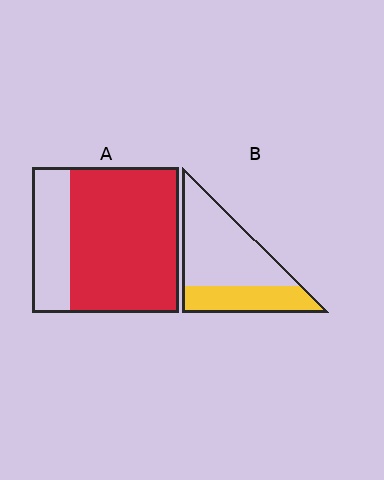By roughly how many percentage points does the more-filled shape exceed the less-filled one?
By roughly 40 percentage points (A over B).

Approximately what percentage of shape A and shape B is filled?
A is approximately 75% and B is approximately 35%.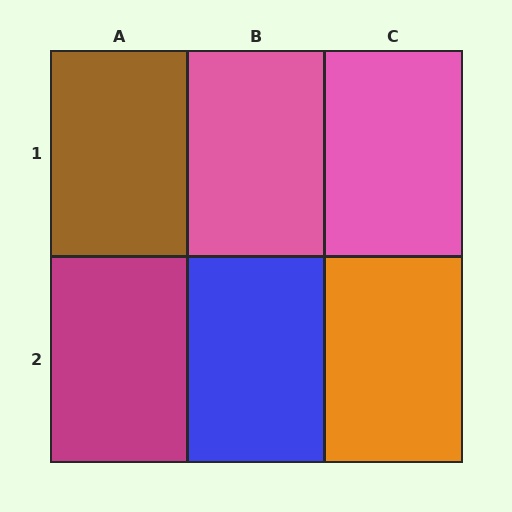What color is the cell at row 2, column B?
Blue.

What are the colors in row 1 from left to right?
Brown, pink, pink.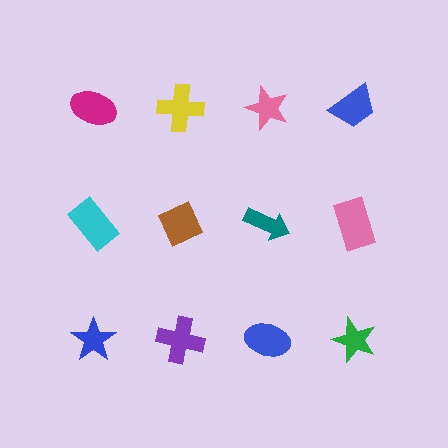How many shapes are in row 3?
4 shapes.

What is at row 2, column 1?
A cyan rectangle.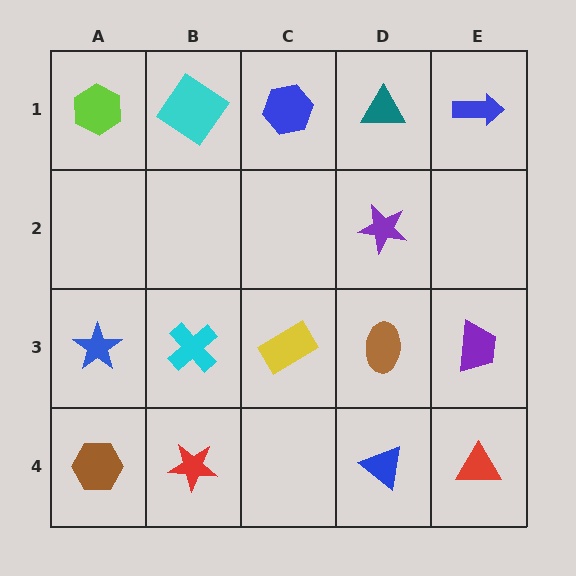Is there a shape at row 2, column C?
No, that cell is empty.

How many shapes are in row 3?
5 shapes.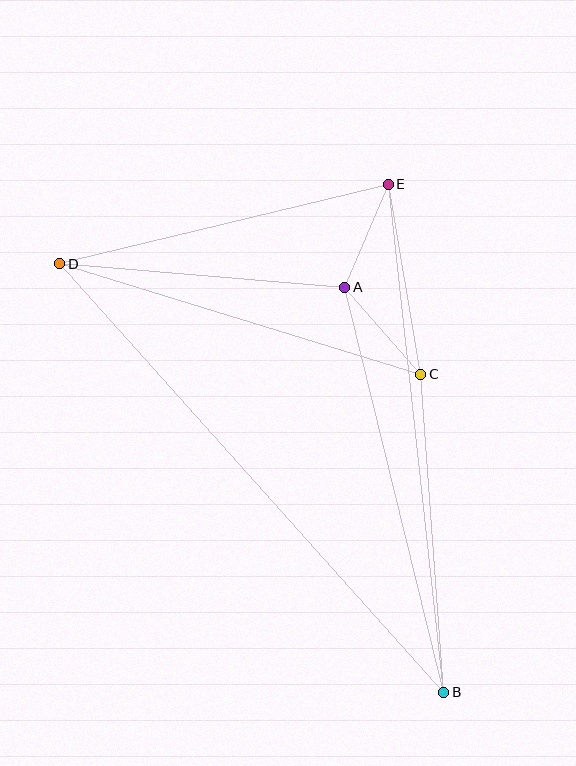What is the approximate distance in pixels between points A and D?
The distance between A and D is approximately 286 pixels.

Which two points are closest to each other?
Points A and E are closest to each other.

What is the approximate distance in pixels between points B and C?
The distance between B and C is approximately 318 pixels.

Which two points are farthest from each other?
Points B and D are farthest from each other.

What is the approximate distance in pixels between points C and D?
The distance between C and D is approximately 378 pixels.